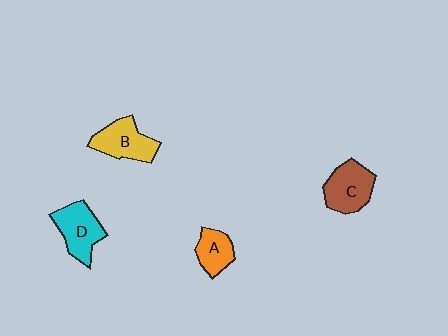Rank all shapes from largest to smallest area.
From largest to smallest: C (brown), D (cyan), B (yellow), A (orange).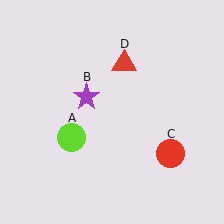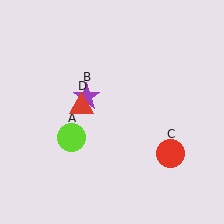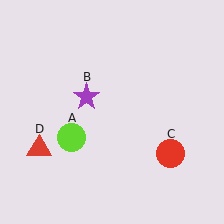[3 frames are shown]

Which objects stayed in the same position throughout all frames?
Lime circle (object A) and purple star (object B) and red circle (object C) remained stationary.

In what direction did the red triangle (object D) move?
The red triangle (object D) moved down and to the left.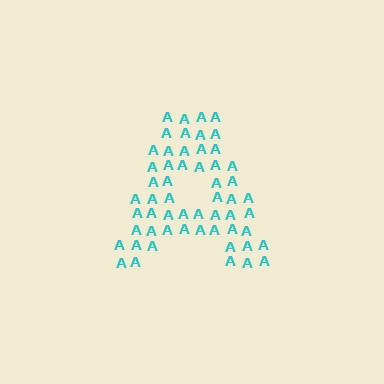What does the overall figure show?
The overall figure shows the letter A.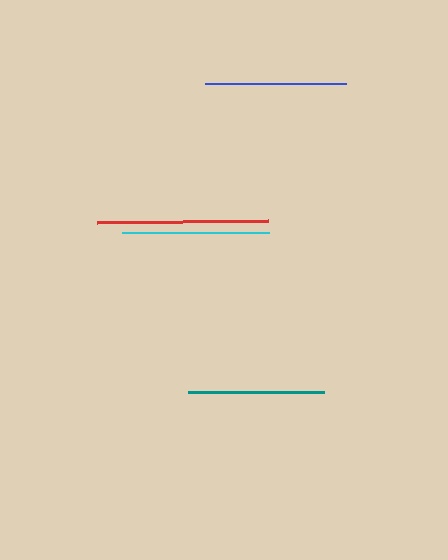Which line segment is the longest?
The red line is the longest at approximately 171 pixels.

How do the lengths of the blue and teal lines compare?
The blue and teal lines are approximately the same length.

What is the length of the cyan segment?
The cyan segment is approximately 146 pixels long.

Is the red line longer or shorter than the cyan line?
The red line is longer than the cyan line.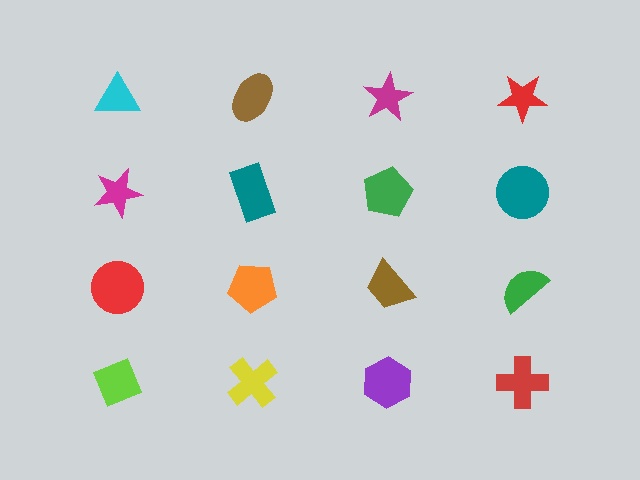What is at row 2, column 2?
A teal rectangle.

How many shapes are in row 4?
4 shapes.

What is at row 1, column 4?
A red star.